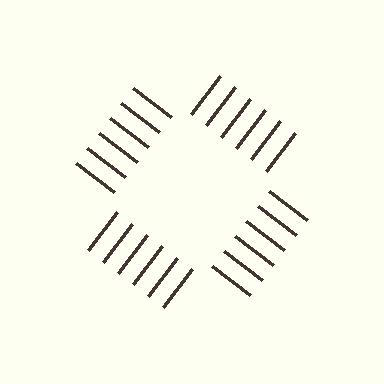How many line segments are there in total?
24 — 6 along each of the 4 edges.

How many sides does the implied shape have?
4 sides — the line-ends trace a square.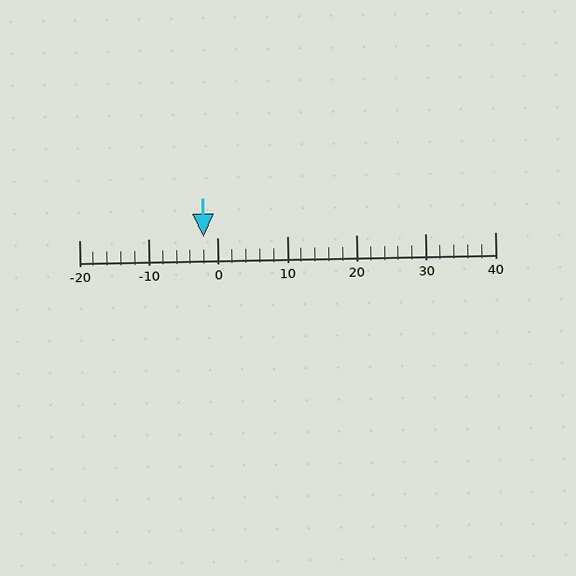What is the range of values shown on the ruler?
The ruler shows values from -20 to 40.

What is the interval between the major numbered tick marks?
The major tick marks are spaced 10 units apart.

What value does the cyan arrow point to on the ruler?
The cyan arrow points to approximately -2.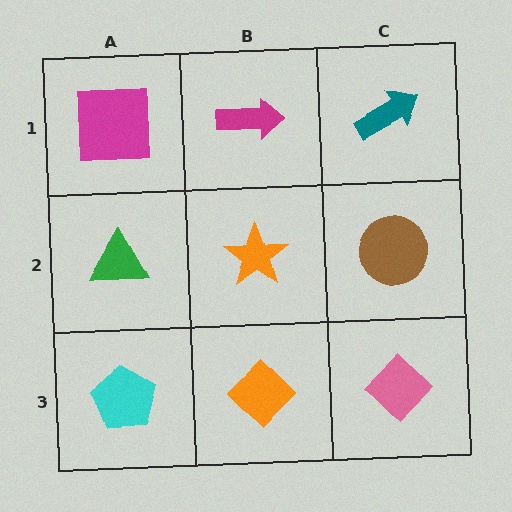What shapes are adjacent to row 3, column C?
A brown circle (row 2, column C), an orange diamond (row 3, column B).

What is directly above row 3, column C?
A brown circle.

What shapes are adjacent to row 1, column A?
A green triangle (row 2, column A), a magenta arrow (row 1, column B).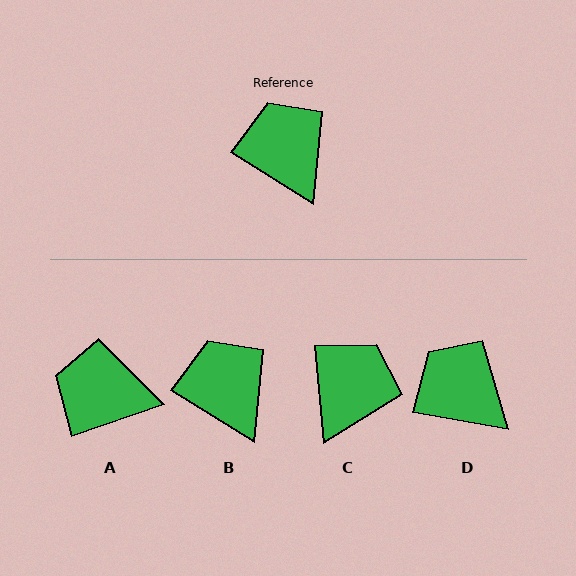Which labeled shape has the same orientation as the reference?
B.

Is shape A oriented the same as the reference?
No, it is off by about 51 degrees.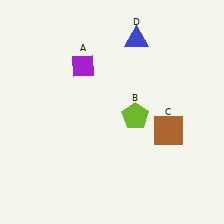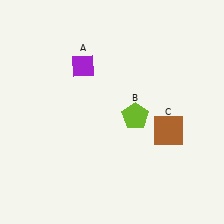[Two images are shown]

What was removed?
The blue triangle (D) was removed in Image 2.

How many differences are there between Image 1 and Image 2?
There is 1 difference between the two images.